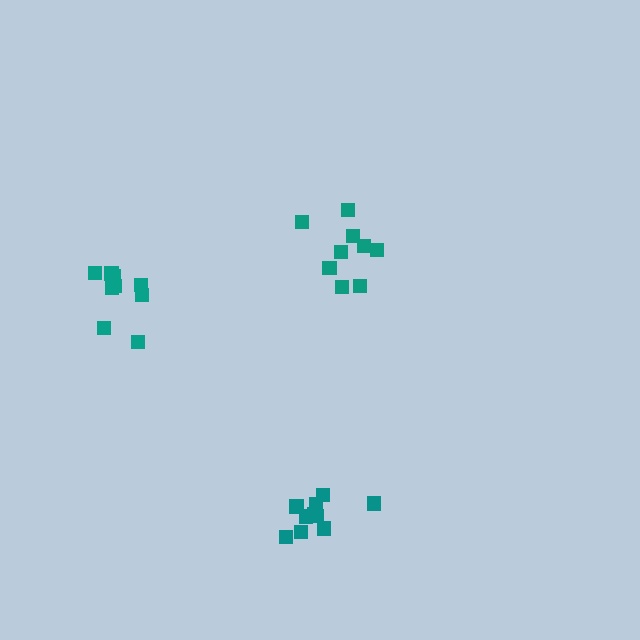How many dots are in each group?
Group 1: 10 dots, Group 2: 9 dots, Group 3: 10 dots (29 total).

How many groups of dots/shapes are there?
There are 3 groups.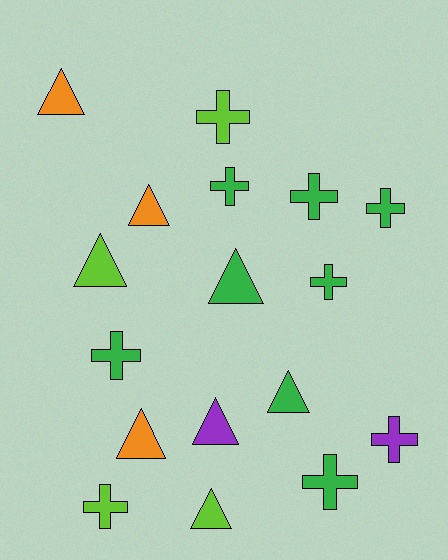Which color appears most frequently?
Green, with 8 objects.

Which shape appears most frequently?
Cross, with 9 objects.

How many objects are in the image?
There are 17 objects.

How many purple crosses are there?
There is 1 purple cross.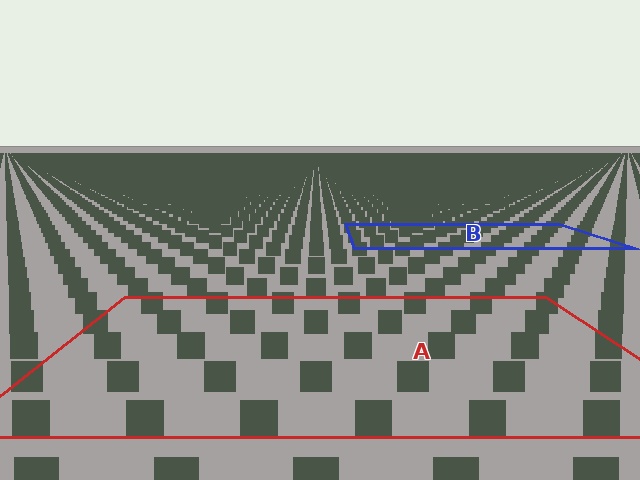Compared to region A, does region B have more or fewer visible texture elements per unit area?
Region B has more texture elements per unit area — they are packed more densely because it is farther away.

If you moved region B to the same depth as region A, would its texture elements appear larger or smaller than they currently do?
They would appear larger. At a closer depth, the same texture elements are projected at a bigger on-screen size.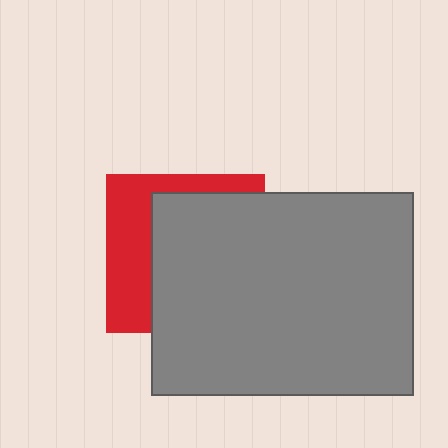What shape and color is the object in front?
The object in front is a gray rectangle.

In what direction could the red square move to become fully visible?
The red square could move left. That would shift it out from behind the gray rectangle entirely.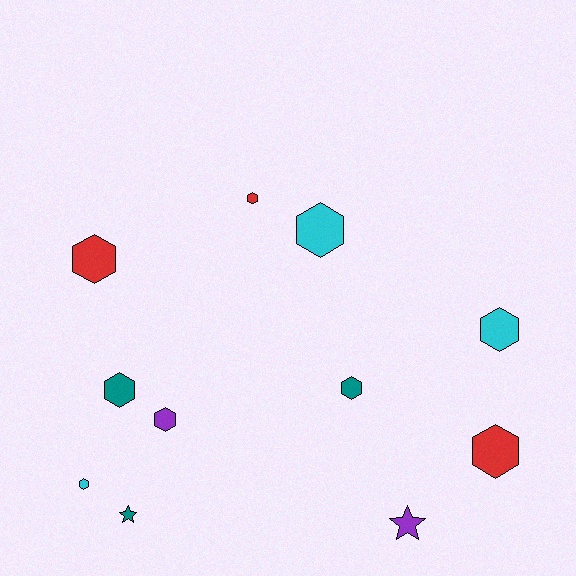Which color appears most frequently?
Red, with 3 objects.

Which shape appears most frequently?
Hexagon, with 9 objects.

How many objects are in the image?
There are 11 objects.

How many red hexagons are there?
There are 3 red hexagons.